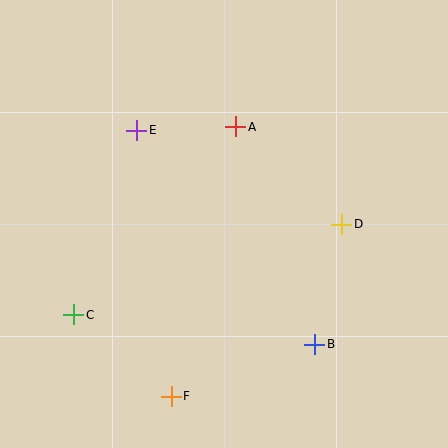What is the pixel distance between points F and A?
The distance between F and A is 277 pixels.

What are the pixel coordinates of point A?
Point A is at (236, 127).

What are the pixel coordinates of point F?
Point F is at (171, 396).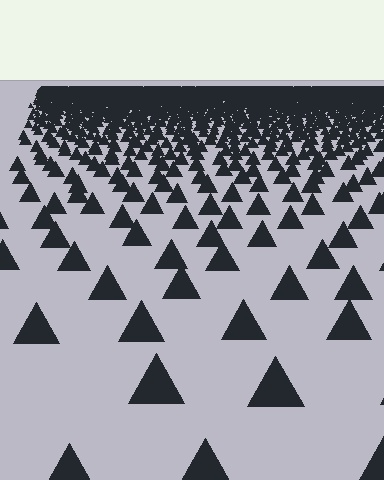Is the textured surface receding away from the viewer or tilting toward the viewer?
The surface is receding away from the viewer. Texture elements get smaller and denser toward the top.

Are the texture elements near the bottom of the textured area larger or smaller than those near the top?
Larger. Near the bottom, elements are closer to the viewer and appear at a bigger on-screen size.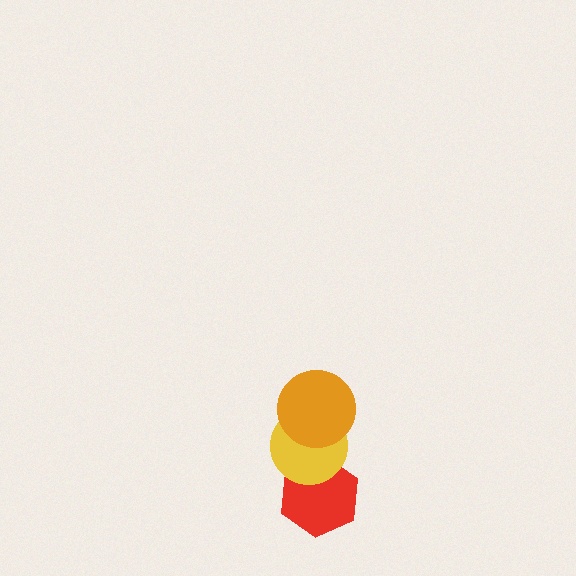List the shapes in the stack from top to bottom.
From top to bottom: the orange circle, the yellow circle, the red hexagon.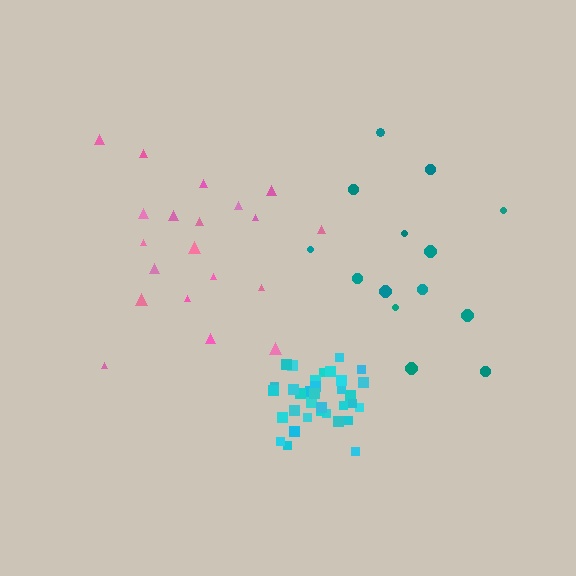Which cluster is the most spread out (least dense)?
Teal.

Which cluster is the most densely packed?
Cyan.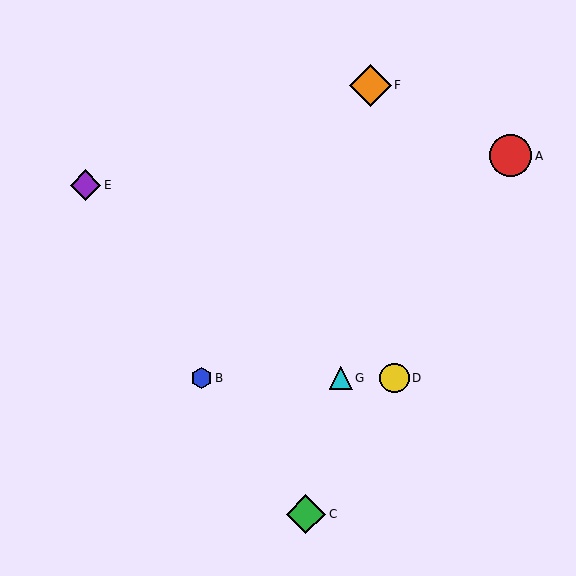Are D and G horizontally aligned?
Yes, both are at y≈378.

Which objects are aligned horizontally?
Objects B, D, G are aligned horizontally.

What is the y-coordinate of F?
Object F is at y≈85.